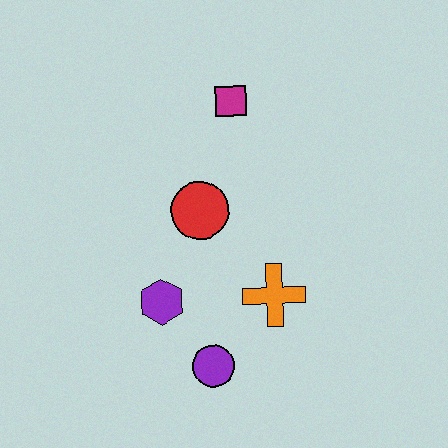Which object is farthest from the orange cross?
The magenta square is farthest from the orange cross.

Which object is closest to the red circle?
The purple hexagon is closest to the red circle.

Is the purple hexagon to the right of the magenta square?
No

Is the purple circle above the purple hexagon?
No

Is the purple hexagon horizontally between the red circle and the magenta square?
No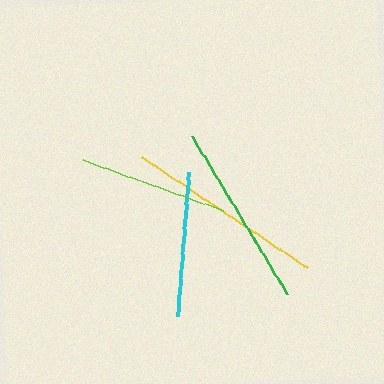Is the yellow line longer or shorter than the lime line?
The yellow line is longer than the lime line.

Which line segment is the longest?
The yellow line is the longest at approximately 200 pixels.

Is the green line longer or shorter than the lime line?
The green line is longer than the lime line.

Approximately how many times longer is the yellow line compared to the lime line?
The yellow line is approximately 1.3 times the length of the lime line.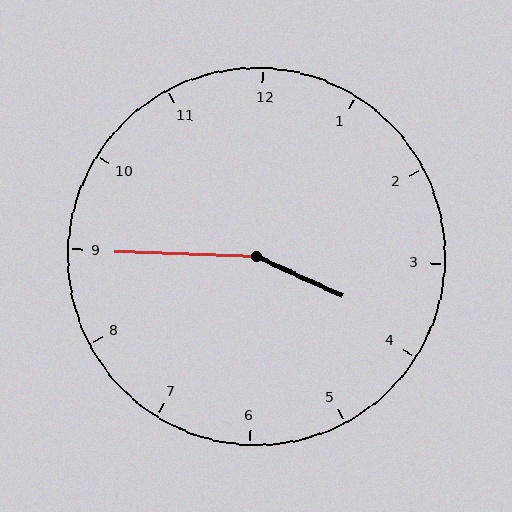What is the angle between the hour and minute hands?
Approximately 158 degrees.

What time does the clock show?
3:45.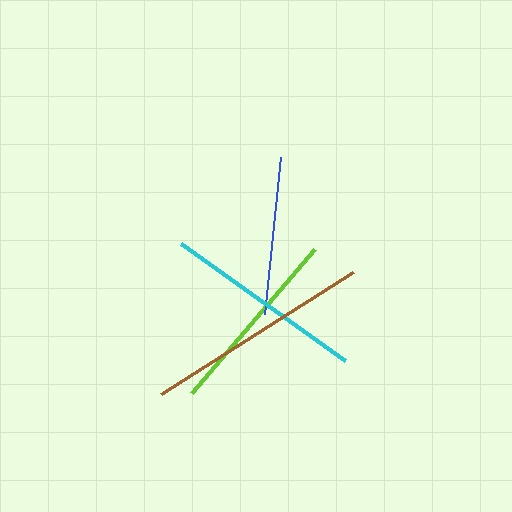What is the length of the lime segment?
The lime segment is approximately 189 pixels long.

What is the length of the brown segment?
The brown segment is approximately 227 pixels long.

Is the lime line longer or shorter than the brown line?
The brown line is longer than the lime line.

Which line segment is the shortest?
The blue line is the shortest at approximately 159 pixels.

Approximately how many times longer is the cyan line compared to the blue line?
The cyan line is approximately 1.3 times the length of the blue line.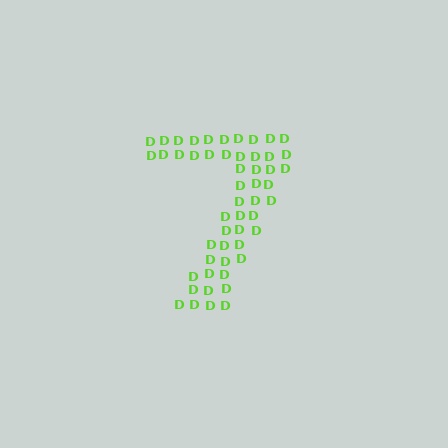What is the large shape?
The large shape is the digit 7.